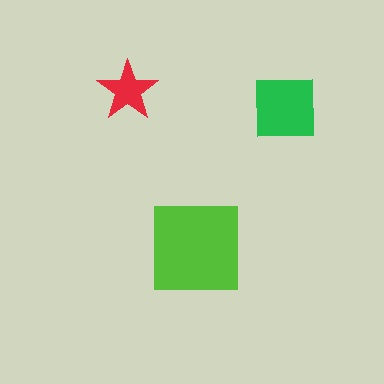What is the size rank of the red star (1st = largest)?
3rd.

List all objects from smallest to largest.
The red star, the green square, the lime square.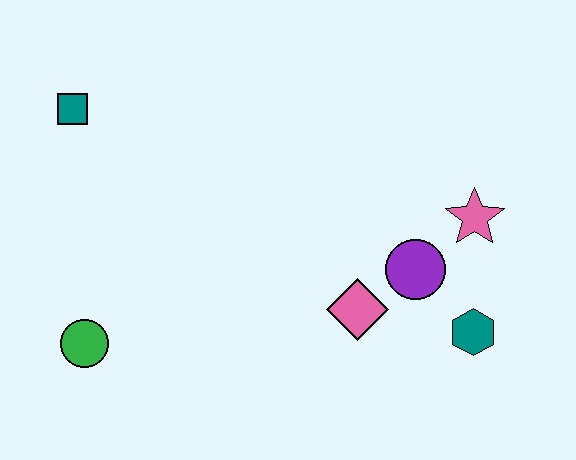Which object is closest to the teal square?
The green circle is closest to the teal square.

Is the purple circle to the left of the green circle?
No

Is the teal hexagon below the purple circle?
Yes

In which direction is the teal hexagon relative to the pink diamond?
The teal hexagon is to the right of the pink diamond.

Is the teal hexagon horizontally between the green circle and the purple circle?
No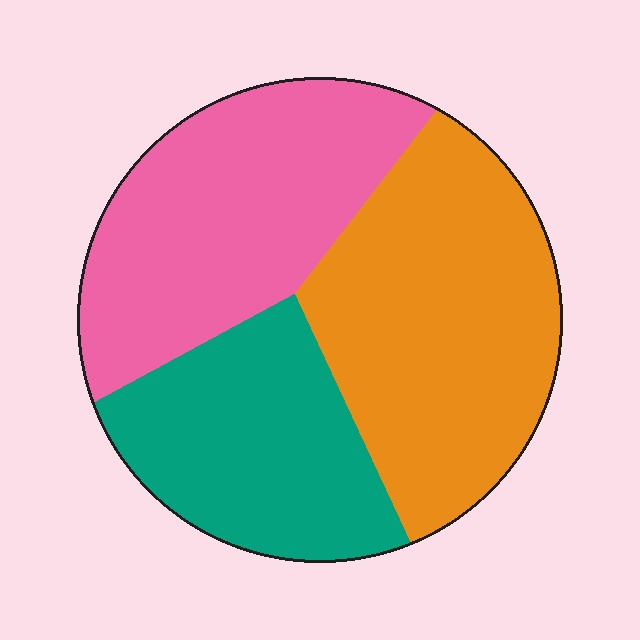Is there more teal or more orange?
Orange.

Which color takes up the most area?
Orange, at roughly 40%.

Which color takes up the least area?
Teal, at roughly 25%.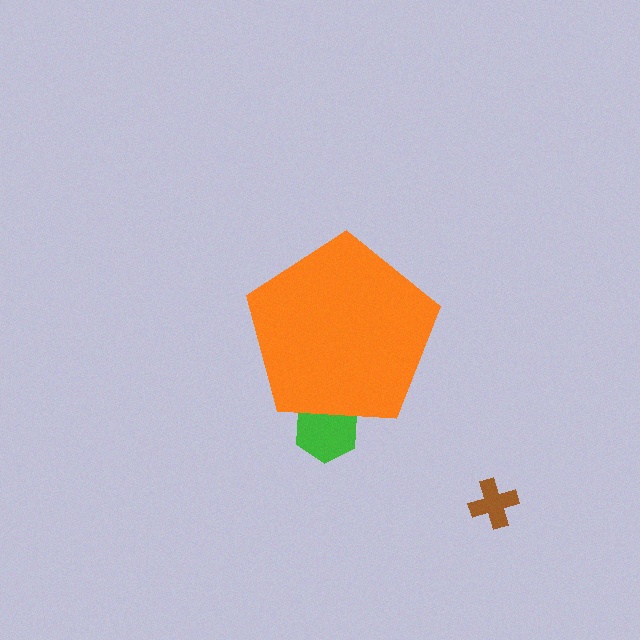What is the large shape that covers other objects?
An orange pentagon.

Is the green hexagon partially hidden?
Yes, the green hexagon is partially hidden behind the orange pentagon.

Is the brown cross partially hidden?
No, the brown cross is fully visible.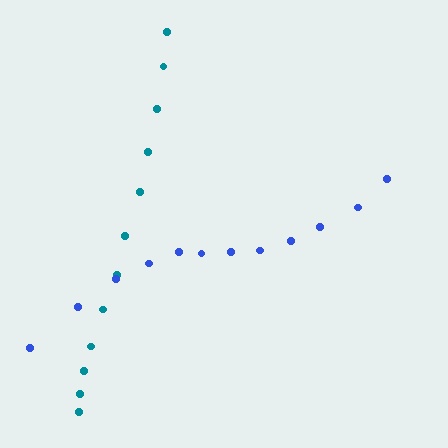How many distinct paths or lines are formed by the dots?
There are 2 distinct paths.